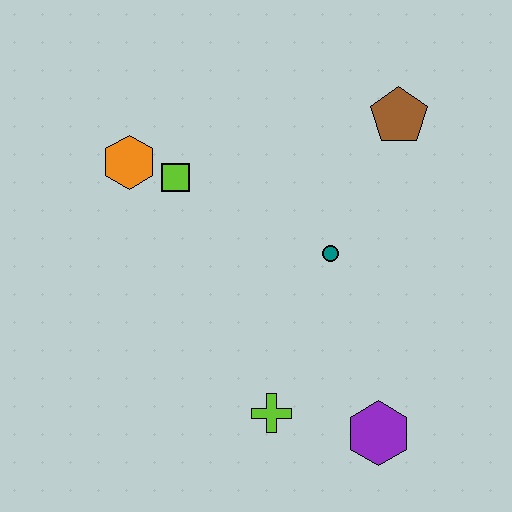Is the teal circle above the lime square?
No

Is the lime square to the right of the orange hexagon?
Yes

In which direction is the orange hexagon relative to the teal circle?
The orange hexagon is to the left of the teal circle.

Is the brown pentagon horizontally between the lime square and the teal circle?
No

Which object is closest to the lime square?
The orange hexagon is closest to the lime square.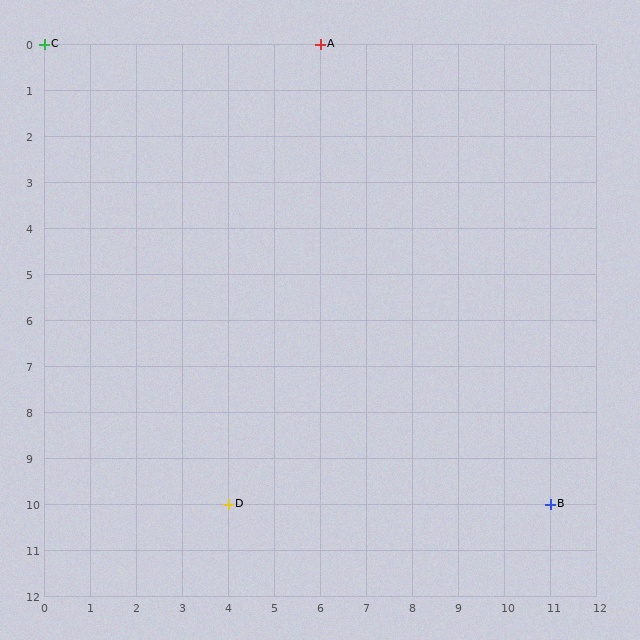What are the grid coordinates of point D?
Point D is at grid coordinates (4, 10).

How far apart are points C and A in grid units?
Points C and A are 6 columns apart.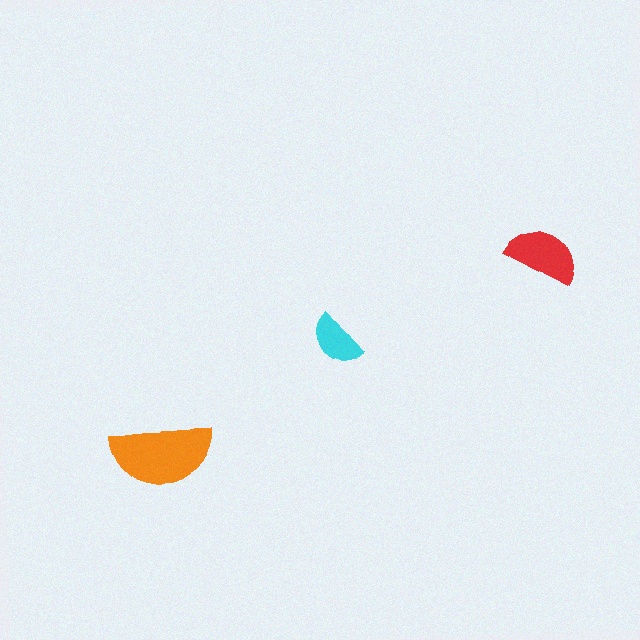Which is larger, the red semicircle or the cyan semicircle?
The red one.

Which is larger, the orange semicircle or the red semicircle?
The orange one.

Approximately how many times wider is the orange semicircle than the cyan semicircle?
About 2 times wider.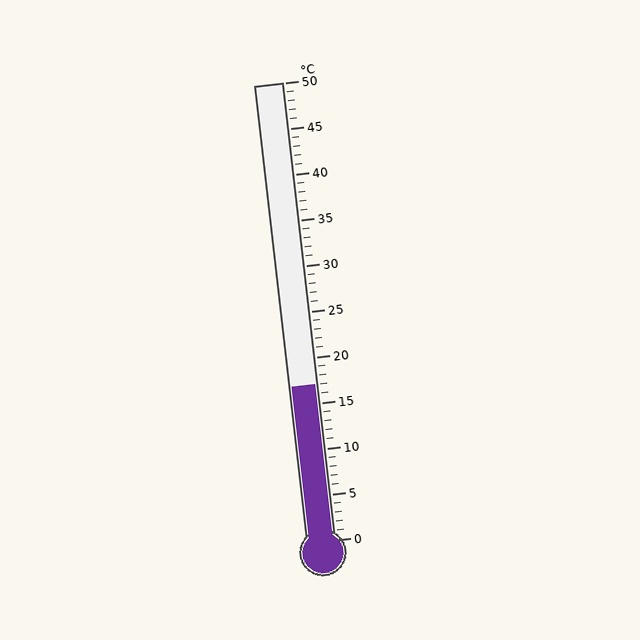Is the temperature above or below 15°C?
The temperature is above 15°C.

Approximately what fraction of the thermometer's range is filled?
The thermometer is filled to approximately 35% of its range.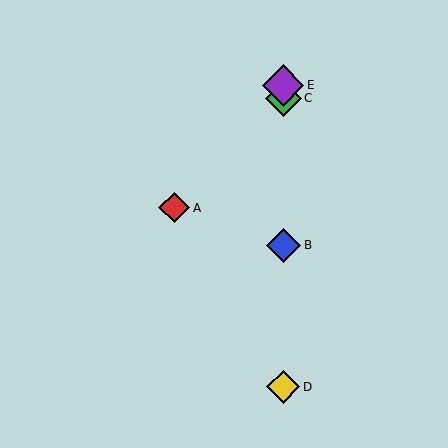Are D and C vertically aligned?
Yes, both are at x≈283.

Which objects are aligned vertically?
Objects B, C, D, E are aligned vertically.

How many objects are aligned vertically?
4 objects (B, C, D, E) are aligned vertically.